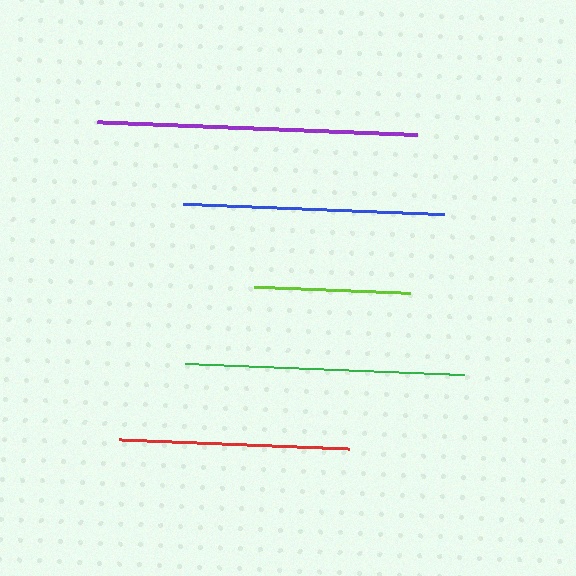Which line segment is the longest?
The purple line is the longest at approximately 320 pixels.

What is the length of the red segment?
The red segment is approximately 230 pixels long.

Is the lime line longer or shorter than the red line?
The red line is longer than the lime line.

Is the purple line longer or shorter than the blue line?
The purple line is longer than the blue line.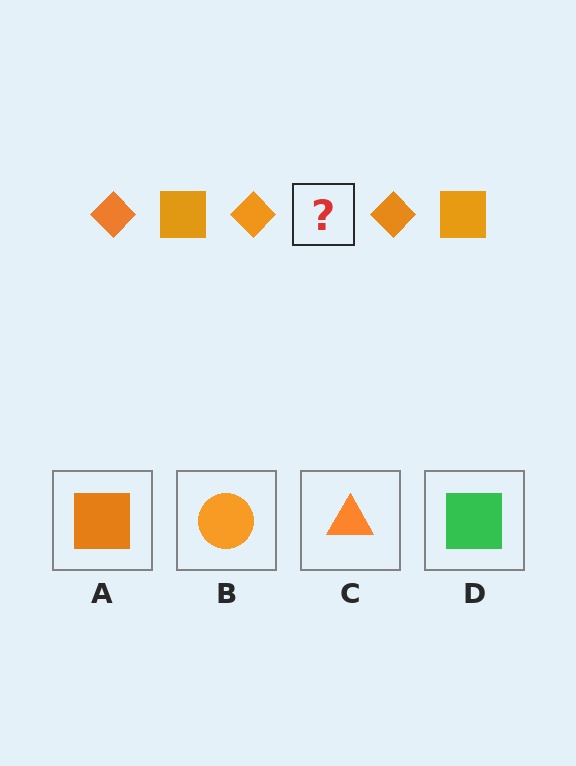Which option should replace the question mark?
Option A.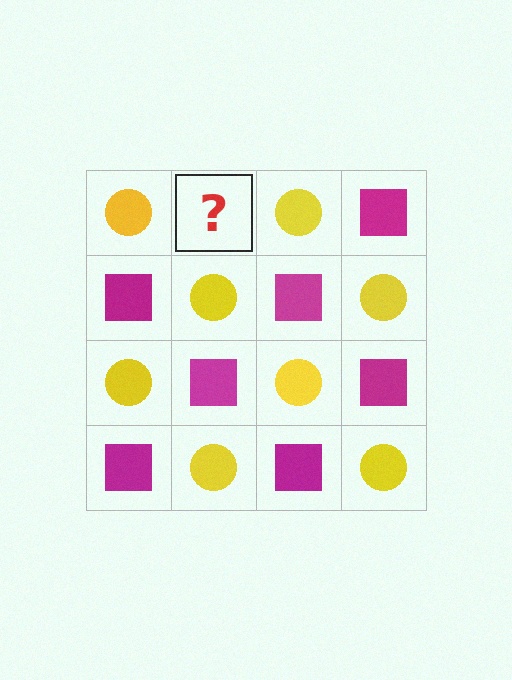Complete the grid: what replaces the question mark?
The question mark should be replaced with a magenta square.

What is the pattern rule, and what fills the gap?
The rule is that it alternates yellow circle and magenta square in a checkerboard pattern. The gap should be filled with a magenta square.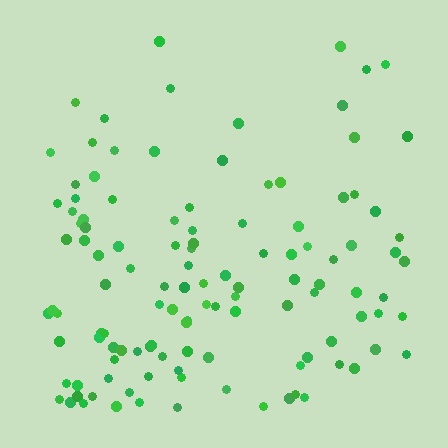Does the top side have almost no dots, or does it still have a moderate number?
Still a moderate number, just noticeably fewer than the bottom.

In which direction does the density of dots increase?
From top to bottom, with the bottom side densest.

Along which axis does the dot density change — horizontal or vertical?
Vertical.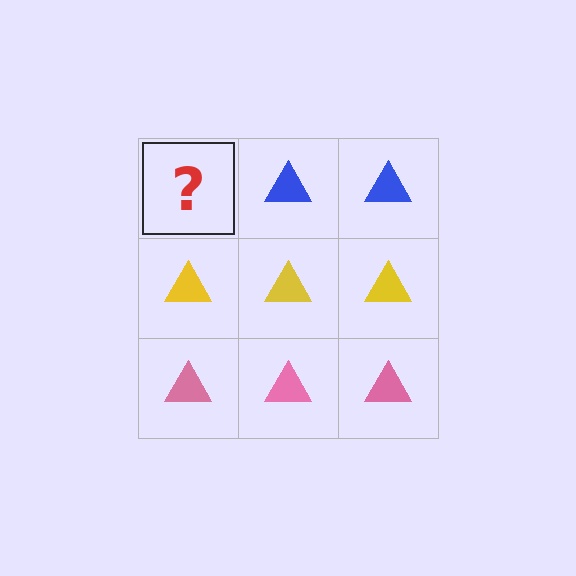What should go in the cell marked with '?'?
The missing cell should contain a blue triangle.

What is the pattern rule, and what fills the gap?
The rule is that each row has a consistent color. The gap should be filled with a blue triangle.